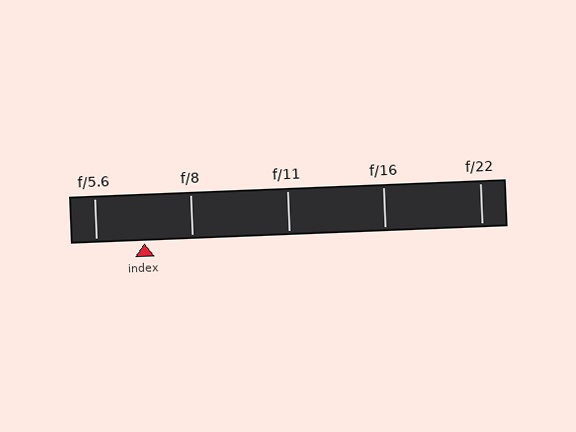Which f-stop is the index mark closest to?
The index mark is closest to f/8.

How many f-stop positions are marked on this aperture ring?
There are 5 f-stop positions marked.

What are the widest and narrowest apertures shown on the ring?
The widest aperture shown is f/5.6 and the narrowest is f/22.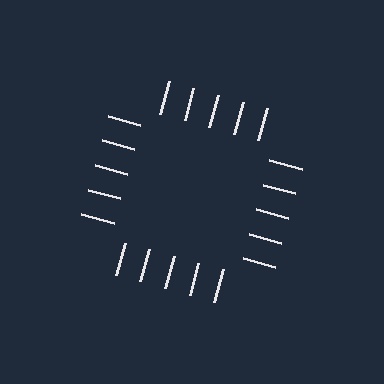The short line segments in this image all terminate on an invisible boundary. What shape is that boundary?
An illusory square — the line segments terminate on its edges but no continuous stroke is drawn.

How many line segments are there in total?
20 — 5 along each of the 4 edges.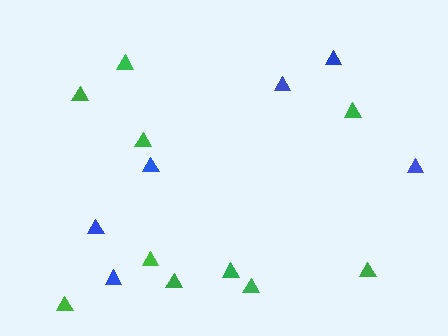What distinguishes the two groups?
There are 2 groups: one group of blue triangles (6) and one group of green triangles (10).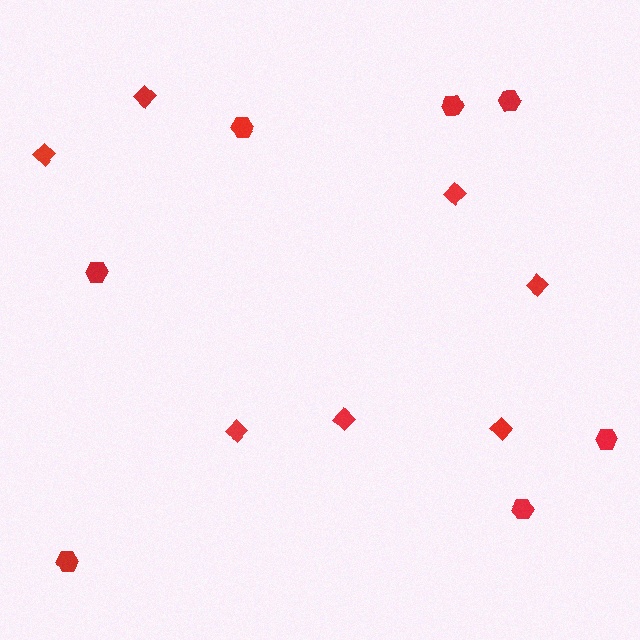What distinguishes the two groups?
There are 2 groups: one group of hexagons (7) and one group of diamonds (7).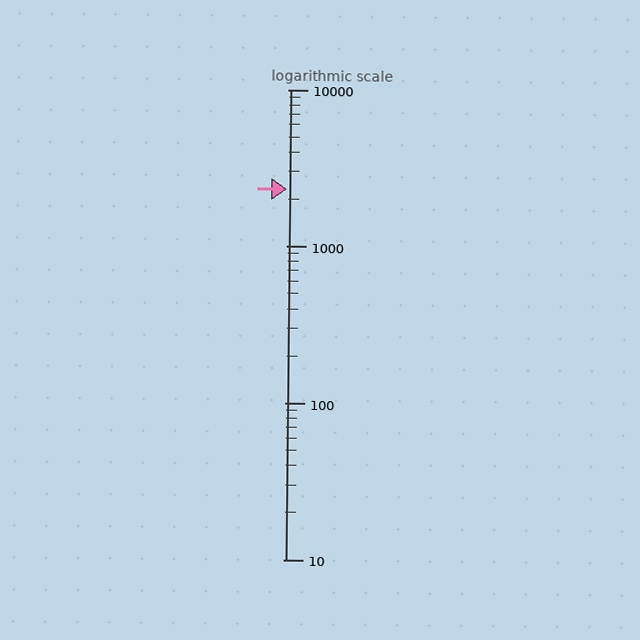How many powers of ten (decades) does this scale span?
The scale spans 3 decades, from 10 to 10000.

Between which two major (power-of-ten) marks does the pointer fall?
The pointer is between 1000 and 10000.